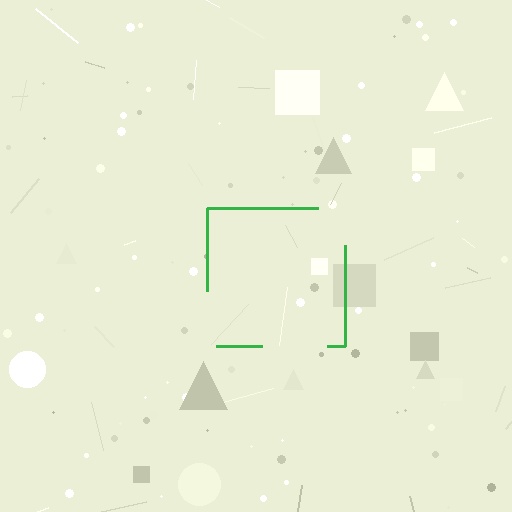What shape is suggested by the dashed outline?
The dashed outline suggests a square.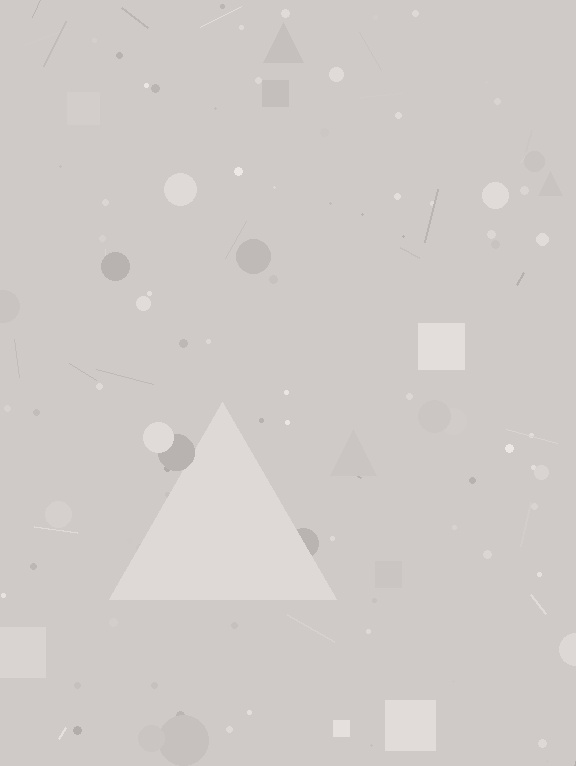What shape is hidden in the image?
A triangle is hidden in the image.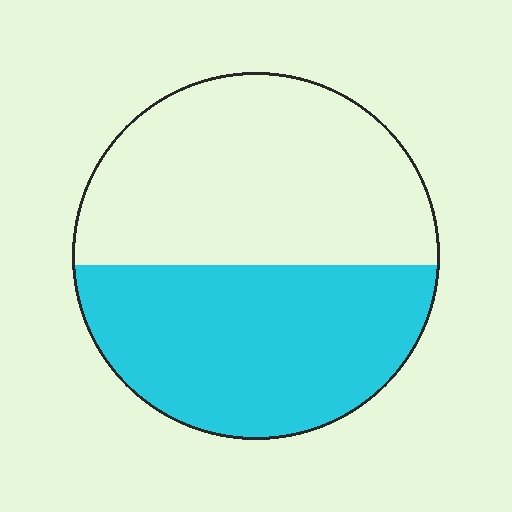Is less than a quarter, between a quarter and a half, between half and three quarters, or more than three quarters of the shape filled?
Between a quarter and a half.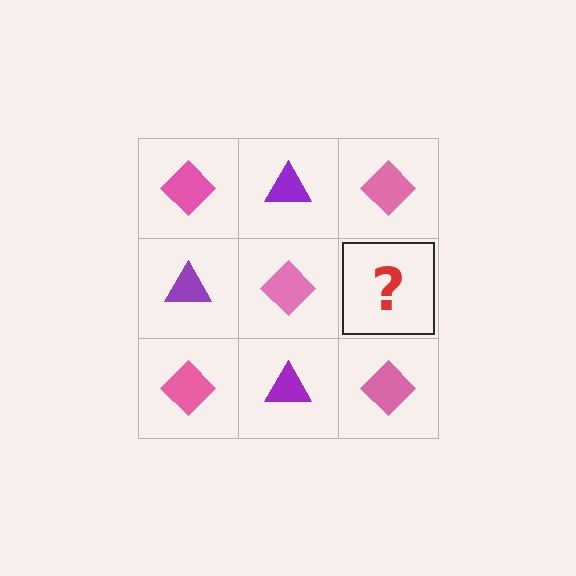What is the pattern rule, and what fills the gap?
The rule is that it alternates pink diamond and purple triangle in a checkerboard pattern. The gap should be filled with a purple triangle.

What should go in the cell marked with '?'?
The missing cell should contain a purple triangle.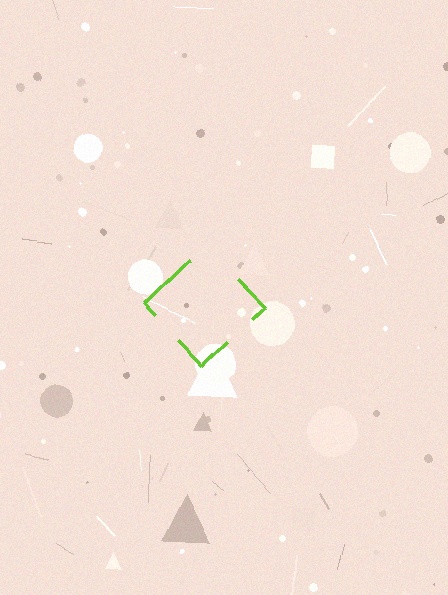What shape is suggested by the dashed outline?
The dashed outline suggests a diamond.